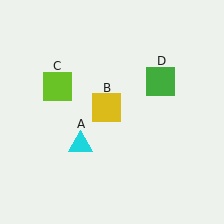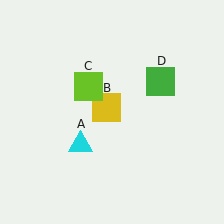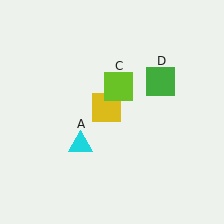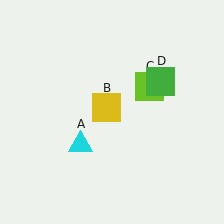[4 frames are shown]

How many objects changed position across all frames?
1 object changed position: lime square (object C).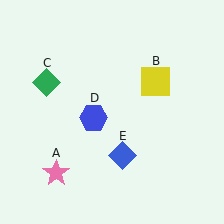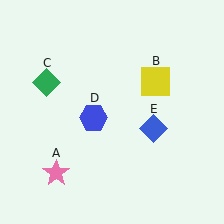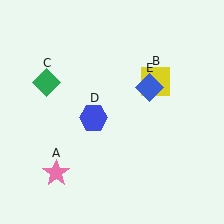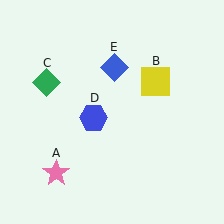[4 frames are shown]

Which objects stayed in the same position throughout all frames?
Pink star (object A) and yellow square (object B) and green diamond (object C) and blue hexagon (object D) remained stationary.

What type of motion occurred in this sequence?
The blue diamond (object E) rotated counterclockwise around the center of the scene.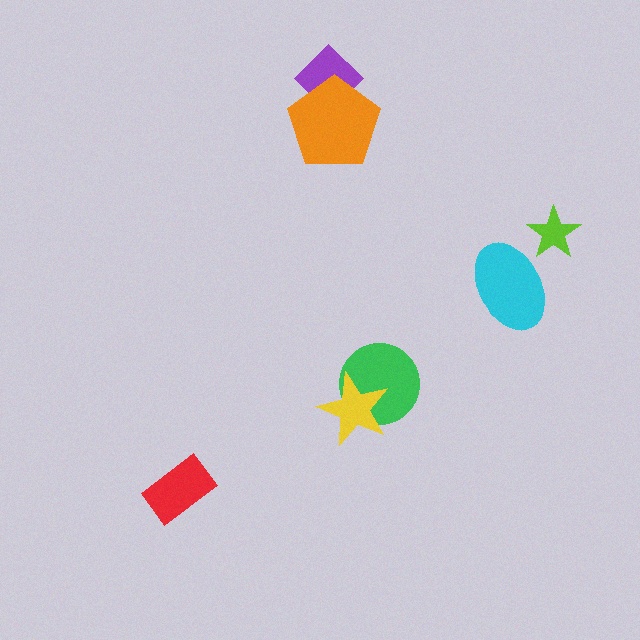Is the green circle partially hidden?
Yes, it is partially covered by another shape.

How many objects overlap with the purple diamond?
1 object overlaps with the purple diamond.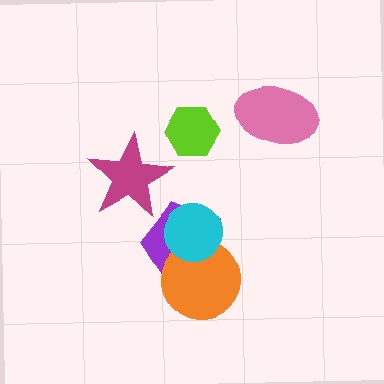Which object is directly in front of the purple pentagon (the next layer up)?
The orange circle is directly in front of the purple pentagon.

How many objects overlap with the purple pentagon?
2 objects overlap with the purple pentagon.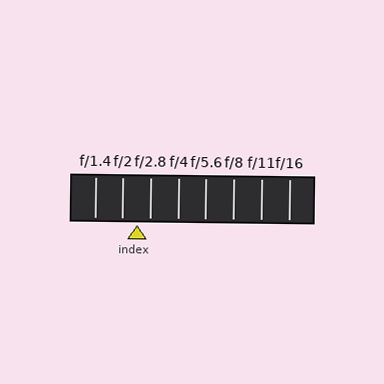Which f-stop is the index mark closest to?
The index mark is closest to f/2.8.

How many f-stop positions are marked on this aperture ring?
There are 8 f-stop positions marked.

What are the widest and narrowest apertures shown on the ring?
The widest aperture shown is f/1.4 and the narrowest is f/16.